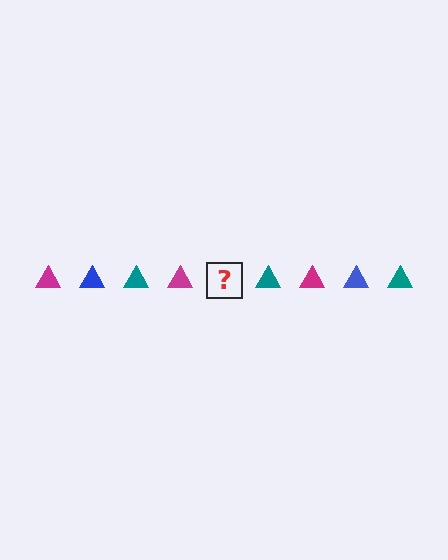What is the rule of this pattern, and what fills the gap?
The rule is that the pattern cycles through magenta, blue, teal triangles. The gap should be filled with a blue triangle.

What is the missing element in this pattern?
The missing element is a blue triangle.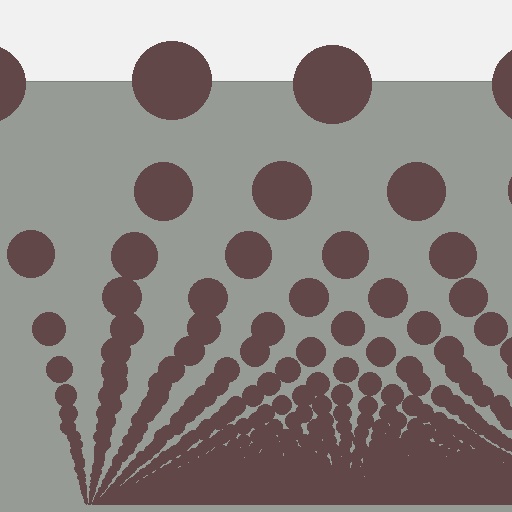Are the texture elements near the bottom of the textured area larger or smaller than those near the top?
Smaller. The gradient is inverted — elements near the bottom are smaller and denser.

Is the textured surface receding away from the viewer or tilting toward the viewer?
The surface appears to tilt toward the viewer. Texture elements get larger and sparser toward the top.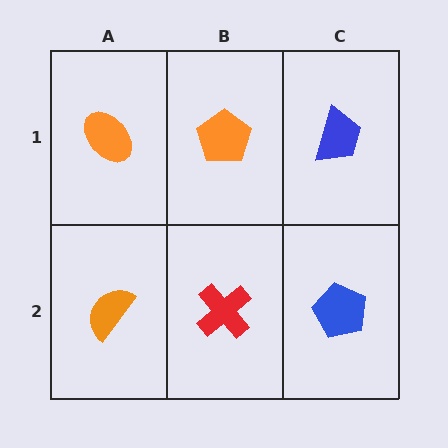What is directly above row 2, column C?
A blue trapezoid.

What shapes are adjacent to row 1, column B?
A red cross (row 2, column B), an orange ellipse (row 1, column A), a blue trapezoid (row 1, column C).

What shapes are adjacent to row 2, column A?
An orange ellipse (row 1, column A), a red cross (row 2, column B).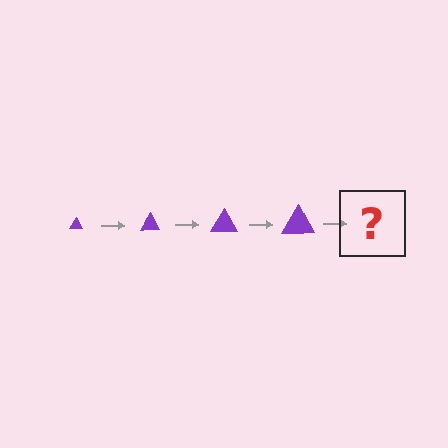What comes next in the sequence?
The next element should be a purple triangle, larger than the previous one.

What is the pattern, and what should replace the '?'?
The pattern is that the triangle gets progressively larger each step. The '?' should be a purple triangle, larger than the previous one.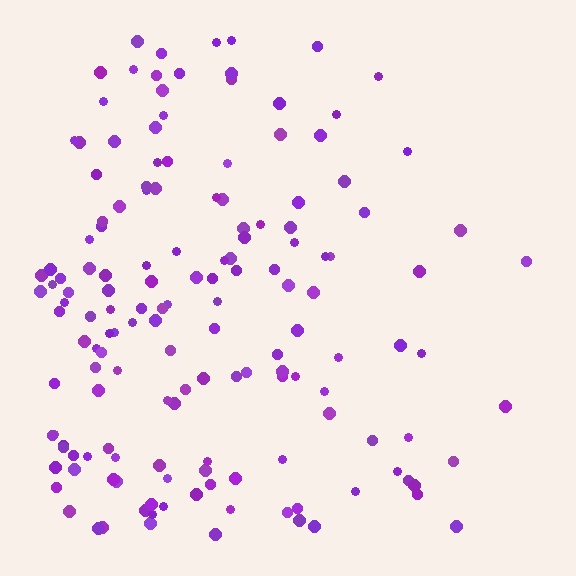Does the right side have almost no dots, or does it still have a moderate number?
Still a moderate number, just noticeably fewer than the left.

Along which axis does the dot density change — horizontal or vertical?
Horizontal.